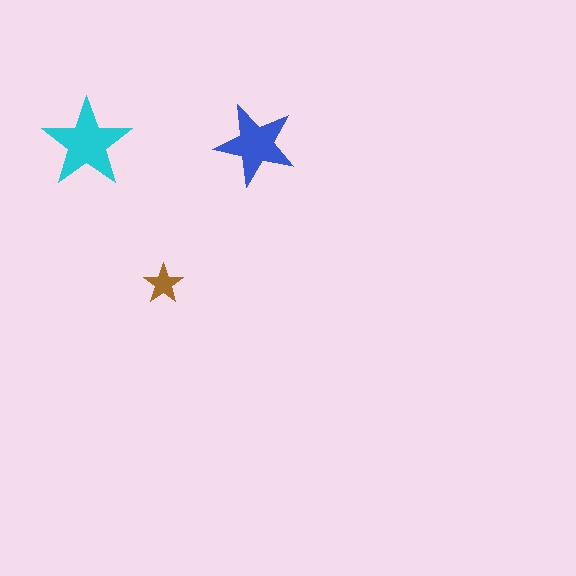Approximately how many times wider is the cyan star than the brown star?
About 2 times wider.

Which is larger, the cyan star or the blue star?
The cyan one.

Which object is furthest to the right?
The blue star is rightmost.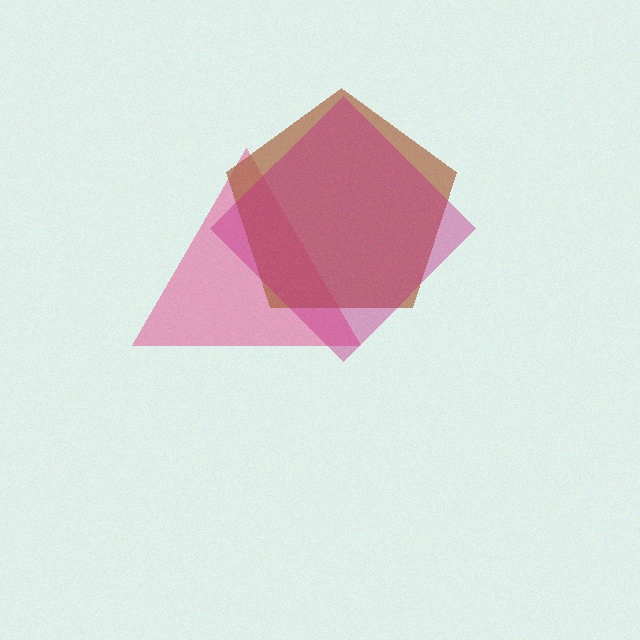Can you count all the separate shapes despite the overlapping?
Yes, there are 3 separate shapes.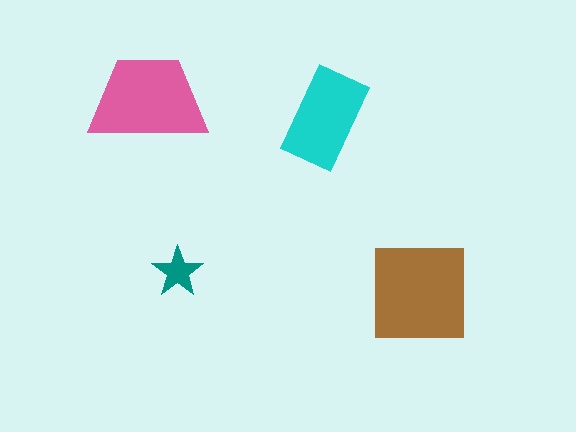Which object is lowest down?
The brown square is bottommost.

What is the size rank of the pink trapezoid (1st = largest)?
2nd.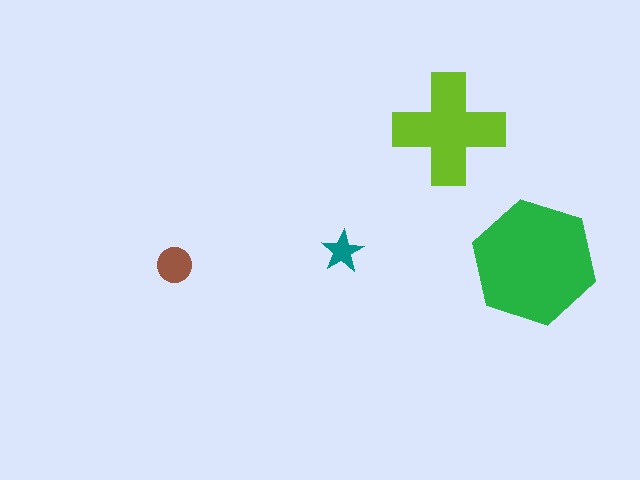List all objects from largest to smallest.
The green hexagon, the lime cross, the brown circle, the teal star.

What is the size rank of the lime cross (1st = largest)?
2nd.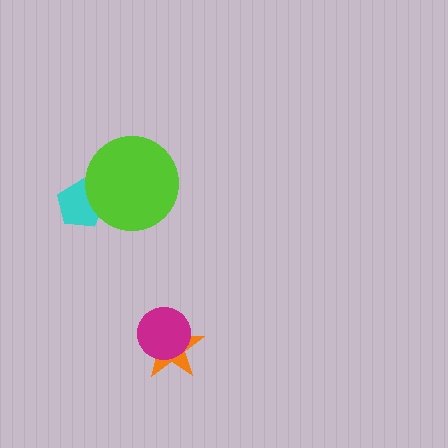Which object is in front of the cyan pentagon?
The lime circle is in front of the cyan pentagon.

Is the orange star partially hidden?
Yes, it is partially covered by another shape.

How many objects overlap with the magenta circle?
1 object overlaps with the magenta circle.